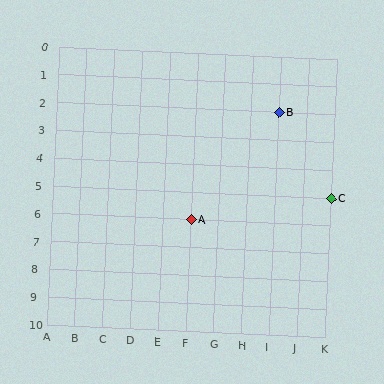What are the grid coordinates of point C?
Point C is at grid coordinates (K, 5).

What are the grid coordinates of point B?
Point B is at grid coordinates (I, 2).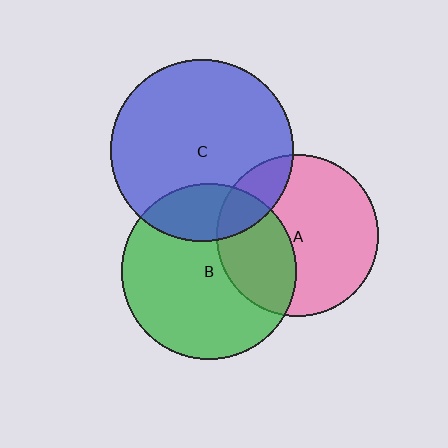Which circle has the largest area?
Circle C (blue).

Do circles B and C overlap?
Yes.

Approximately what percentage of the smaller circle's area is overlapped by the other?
Approximately 20%.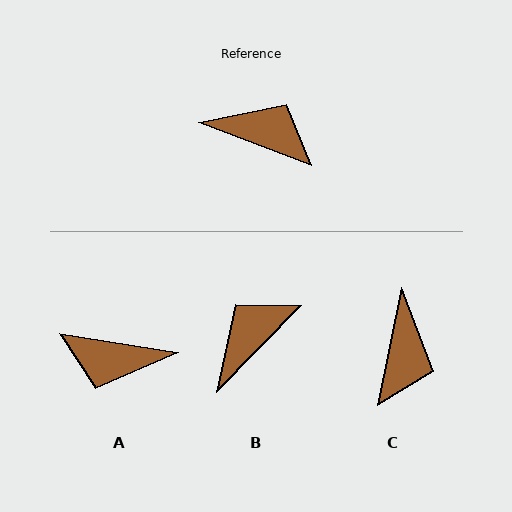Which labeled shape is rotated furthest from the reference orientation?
A, about 168 degrees away.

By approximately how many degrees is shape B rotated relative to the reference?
Approximately 67 degrees counter-clockwise.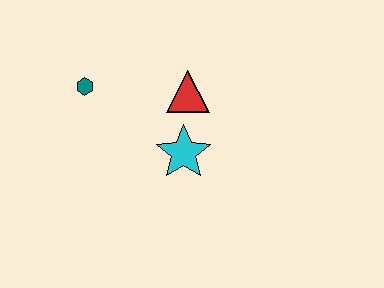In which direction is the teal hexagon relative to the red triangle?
The teal hexagon is to the left of the red triangle.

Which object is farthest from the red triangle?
The teal hexagon is farthest from the red triangle.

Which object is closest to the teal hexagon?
The red triangle is closest to the teal hexagon.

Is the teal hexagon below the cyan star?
No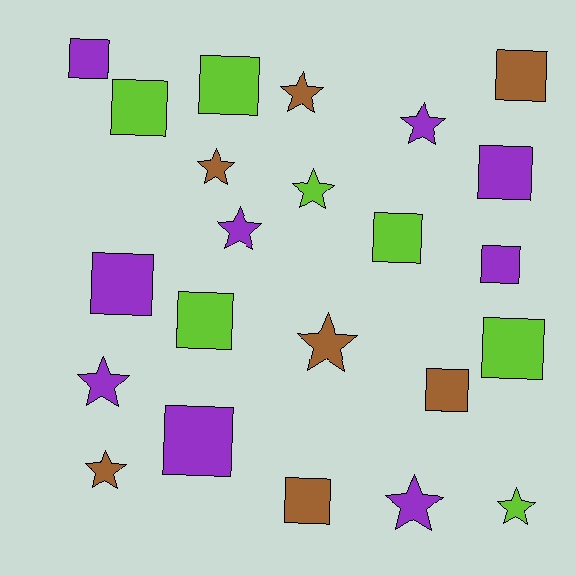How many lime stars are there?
There are 2 lime stars.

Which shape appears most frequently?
Square, with 13 objects.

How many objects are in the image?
There are 23 objects.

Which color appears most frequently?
Purple, with 9 objects.